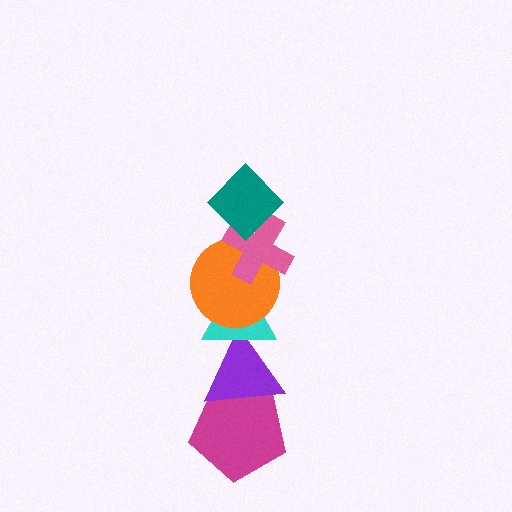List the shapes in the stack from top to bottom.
From top to bottom: the teal diamond, the pink cross, the orange circle, the cyan triangle, the purple triangle, the magenta pentagon.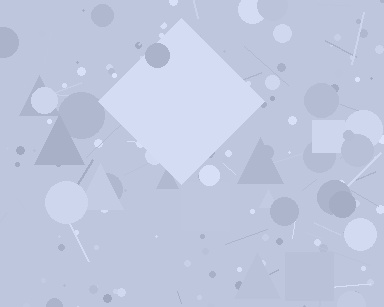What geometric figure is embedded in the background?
A diamond is embedded in the background.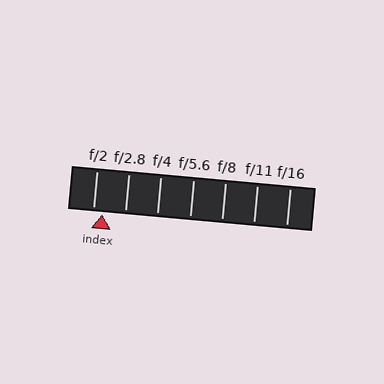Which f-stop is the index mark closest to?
The index mark is closest to f/2.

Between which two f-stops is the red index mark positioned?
The index mark is between f/2 and f/2.8.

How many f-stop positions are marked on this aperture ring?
There are 7 f-stop positions marked.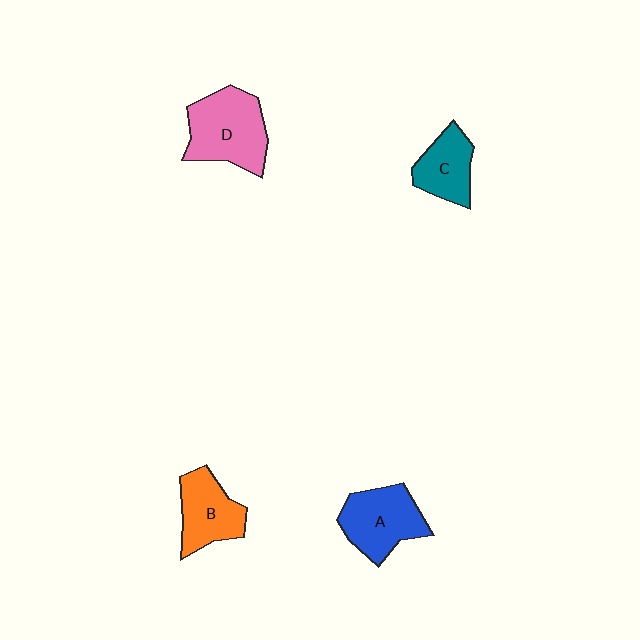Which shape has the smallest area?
Shape C (teal).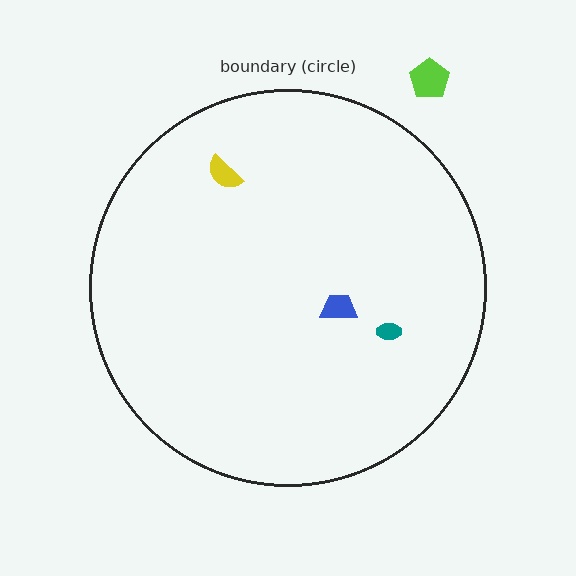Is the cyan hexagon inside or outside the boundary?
Outside.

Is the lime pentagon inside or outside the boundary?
Outside.